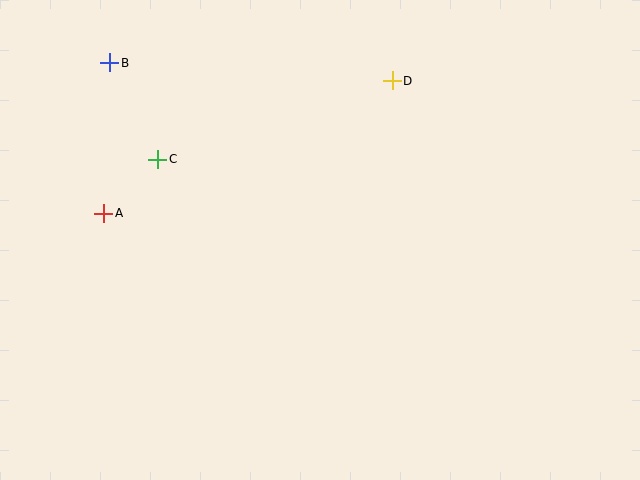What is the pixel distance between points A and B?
The distance between A and B is 150 pixels.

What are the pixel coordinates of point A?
Point A is at (104, 213).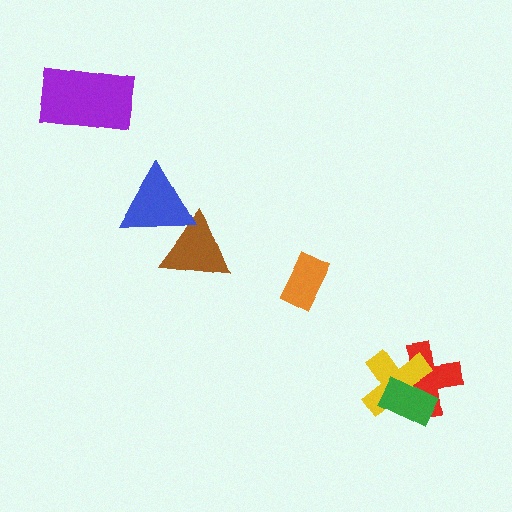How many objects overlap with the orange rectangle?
0 objects overlap with the orange rectangle.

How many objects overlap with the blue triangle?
1 object overlaps with the blue triangle.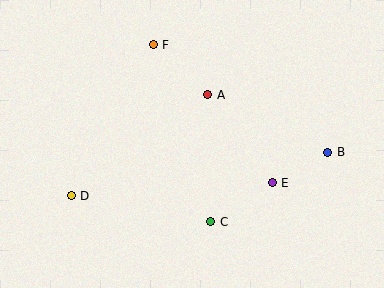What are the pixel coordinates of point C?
Point C is at (211, 222).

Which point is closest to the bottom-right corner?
Point B is closest to the bottom-right corner.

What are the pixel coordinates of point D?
Point D is at (71, 196).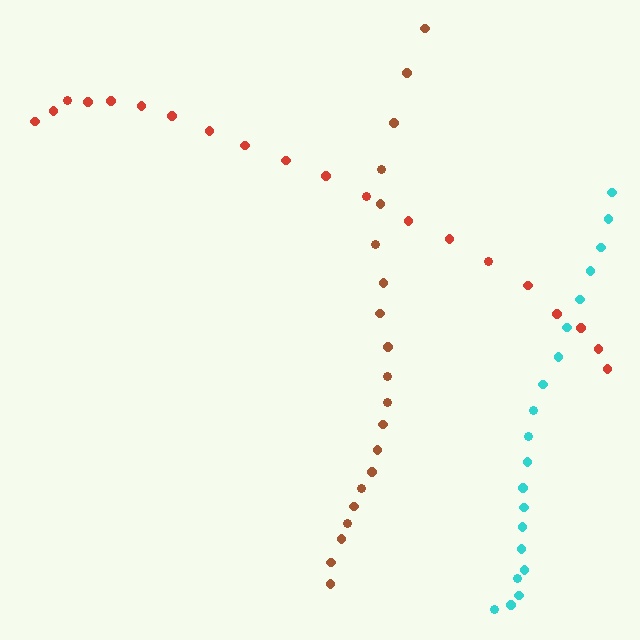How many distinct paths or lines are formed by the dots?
There are 3 distinct paths.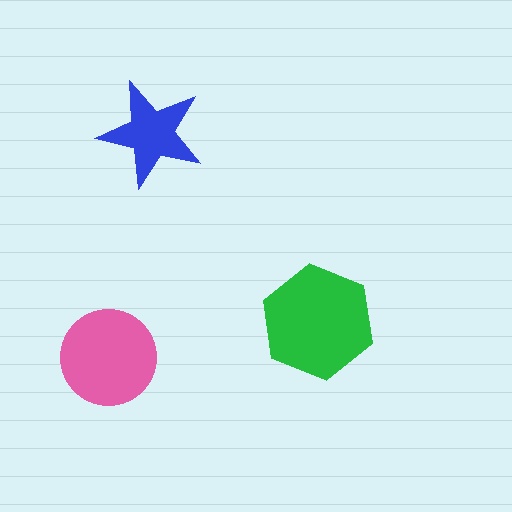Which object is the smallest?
The blue star.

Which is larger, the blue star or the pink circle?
The pink circle.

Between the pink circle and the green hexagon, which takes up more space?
The green hexagon.